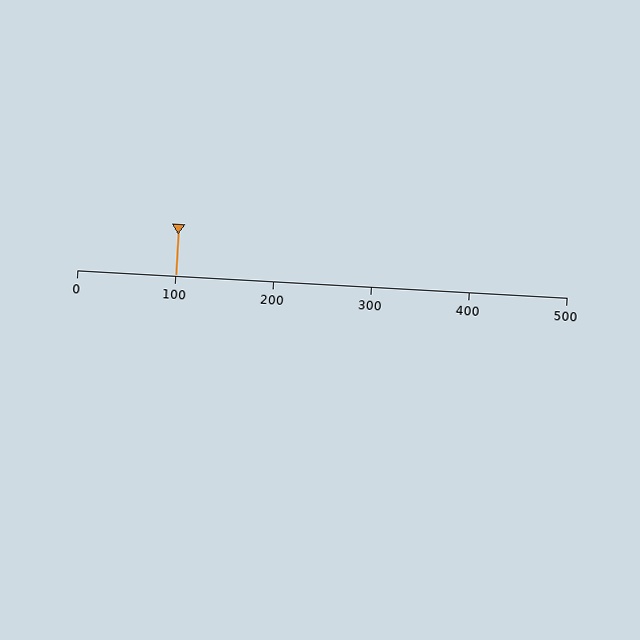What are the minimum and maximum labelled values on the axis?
The axis runs from 0 to 500.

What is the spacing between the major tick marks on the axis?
The major ticks are spaced 100 apart.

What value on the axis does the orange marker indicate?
The marker indicates approximately 100.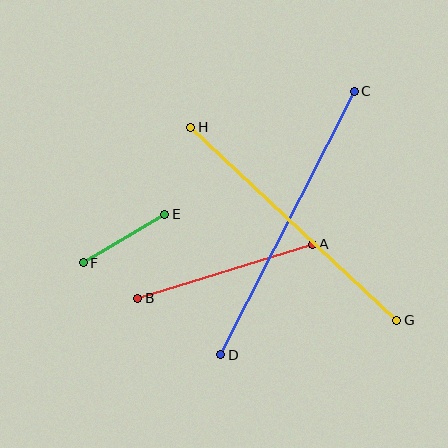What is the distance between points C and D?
The distance is approximately 296 pixels.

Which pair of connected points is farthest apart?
Points C and D are farthest apart.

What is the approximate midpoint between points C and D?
The midpoint is at approximately (287, 223) pixels.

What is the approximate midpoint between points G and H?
The midpoint is at approximately (294, 224) pixels.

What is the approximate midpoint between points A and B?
The midpoint is at approximately (225, 271) pixels.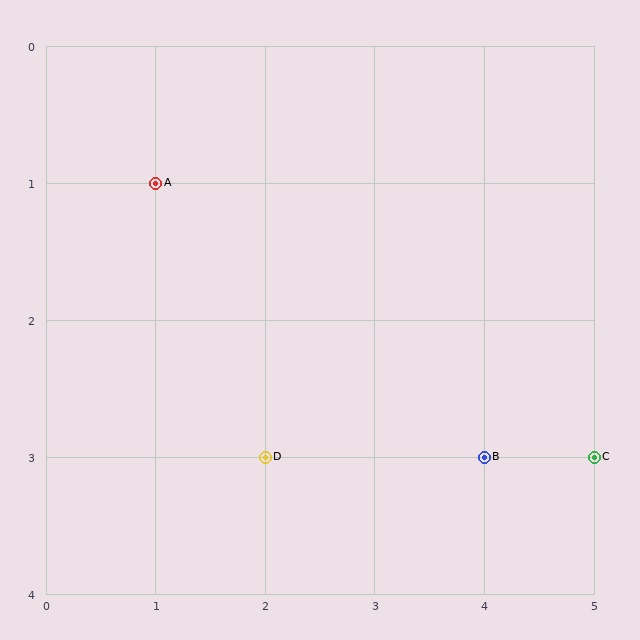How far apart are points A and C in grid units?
Points A and C are 4 columns and 2 rows apart (about 4.5 grid units diagonally).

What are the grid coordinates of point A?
Point A is at grid coordinates (1, 1).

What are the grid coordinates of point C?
Point C is at grid coordinates (5, 3).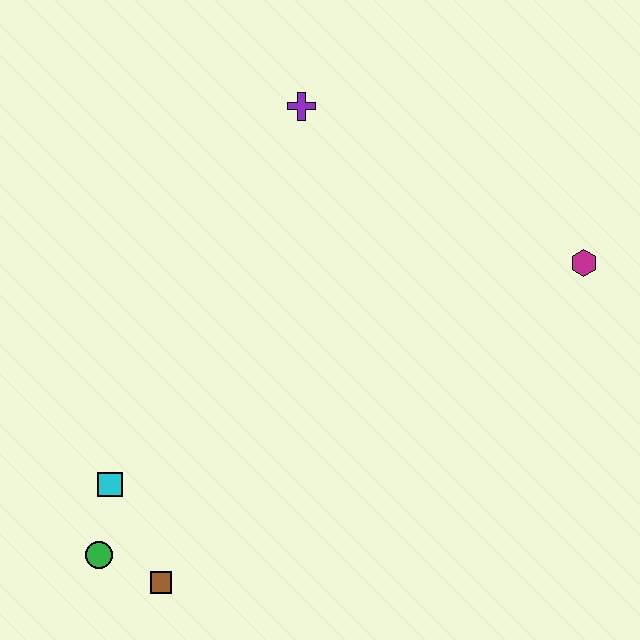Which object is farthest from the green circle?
The magenta hexagon is farthest from the green circle.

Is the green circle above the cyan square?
No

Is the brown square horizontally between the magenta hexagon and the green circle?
Yes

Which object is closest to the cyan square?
The green circle is closest to the cyan square.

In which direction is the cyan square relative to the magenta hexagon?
The cyan square is to the left of the magenta hexagon.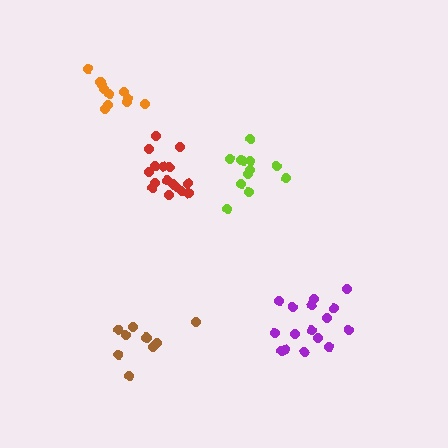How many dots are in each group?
Group 1: 16 dots, Group 2: 16 dots, Group 3: 12 dots, Group 4: 11 dots, Group 5: 10 dots (65 total).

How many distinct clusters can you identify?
There are 5 distinct clusters.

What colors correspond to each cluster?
The clusters are colored: red, purple, lime, orange, brown.